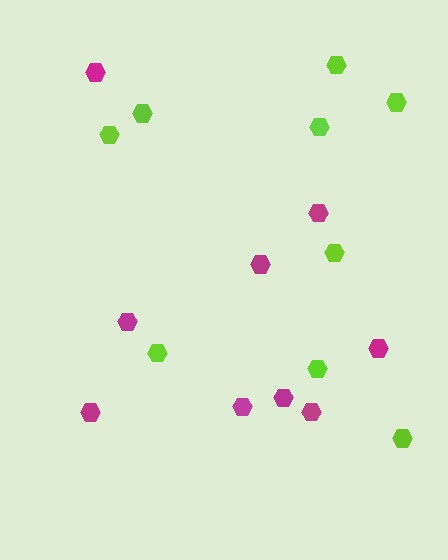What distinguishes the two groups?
There are 2 groups: one group of lime hexagons (9) and one group of magenta hexagons (9).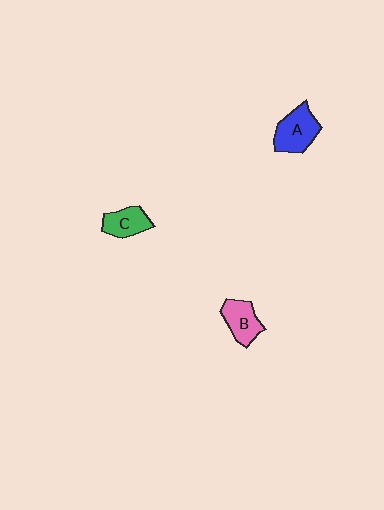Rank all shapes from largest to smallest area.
From largest to smallest: A (blue), B (pink), C (green).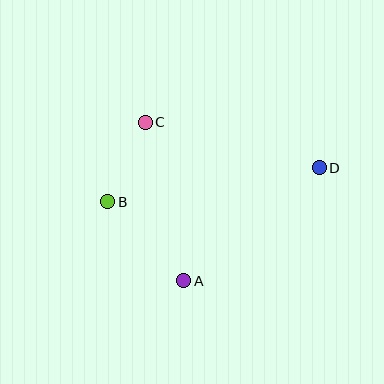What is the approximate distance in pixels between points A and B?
The distance between A and B is approximately 110 pixels.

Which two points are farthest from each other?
Points B and D are farthest from each other.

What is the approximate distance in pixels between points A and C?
The distance between A and C is approximately 163 pixels.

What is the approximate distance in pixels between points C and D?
The distance between C and D is approximately 180 pixels.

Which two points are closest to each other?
Points B and C are closest to each other.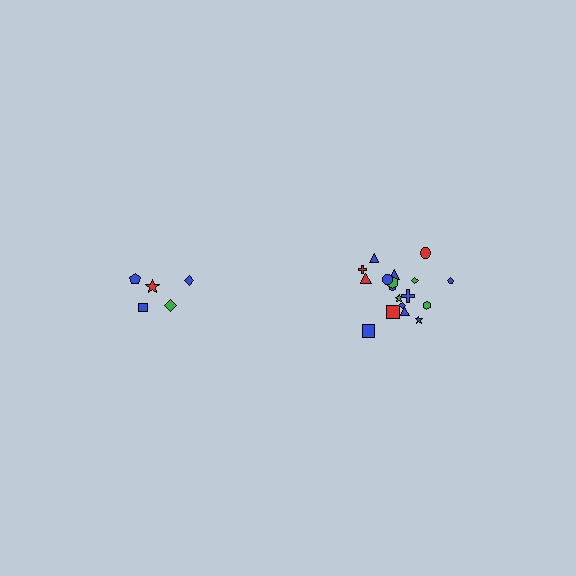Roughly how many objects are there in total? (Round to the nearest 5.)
Roughly 25 objects in total.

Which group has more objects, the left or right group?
The right group.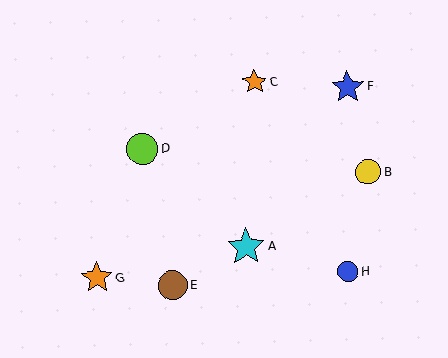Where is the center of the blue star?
The center of the blue star is at (348, 87).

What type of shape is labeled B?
Shape B is a yellow circle.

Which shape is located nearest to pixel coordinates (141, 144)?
The lime circle (labeled D) at (142, 149) is nearest to that location.